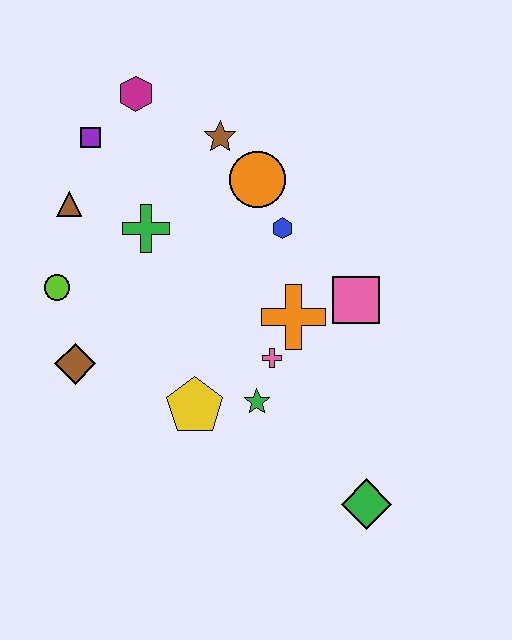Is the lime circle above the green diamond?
Yes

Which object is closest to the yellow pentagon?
The green star is closest to the yellow pentagon.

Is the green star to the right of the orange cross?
No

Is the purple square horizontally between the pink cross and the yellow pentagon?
No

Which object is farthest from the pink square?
The purple square is farthest from the pink square.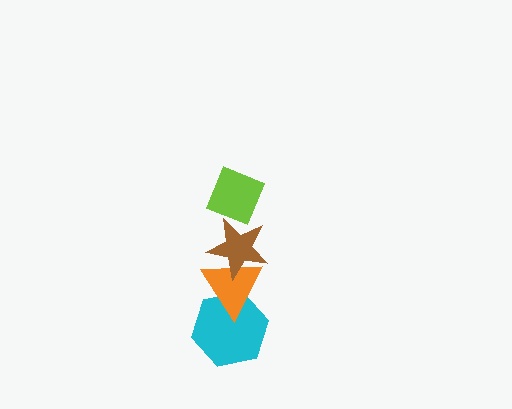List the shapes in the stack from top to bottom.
From top to bottom: the lime diamond, the brown star, the orange triangle, the cyan hexagon.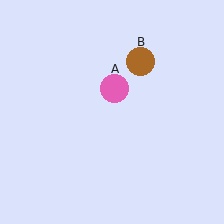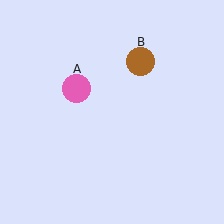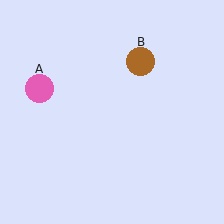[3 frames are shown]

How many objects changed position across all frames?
1 object changed position: pink circle (object A).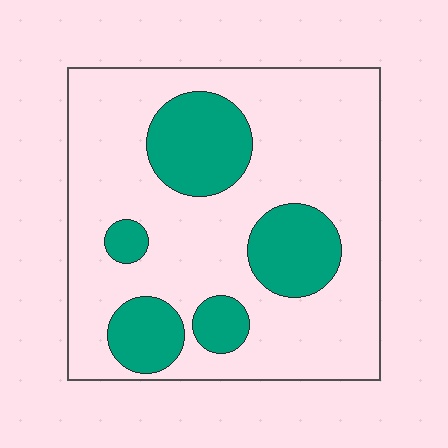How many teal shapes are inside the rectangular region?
5.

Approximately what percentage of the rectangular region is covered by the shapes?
Approximately 25%.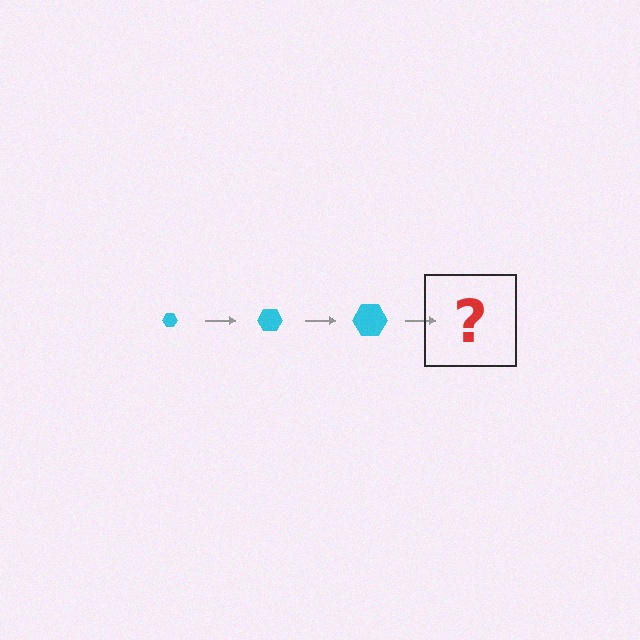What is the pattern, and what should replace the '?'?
The pattern is that the hexagon gets progressively larger each step. The '?' should be a cyan hexagon, larger than the previous one.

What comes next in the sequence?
The next element should be a cyan hexagon, larger than the previous one.